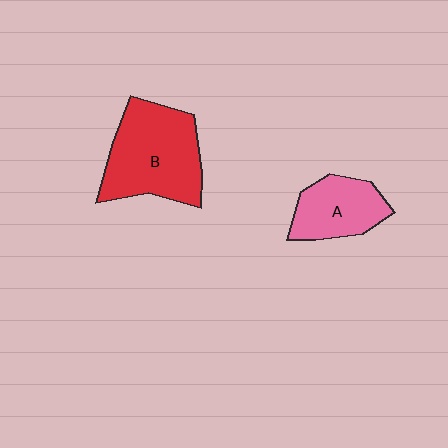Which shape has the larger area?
Shape B (red).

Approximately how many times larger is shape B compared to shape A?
Approximately 1.7 times.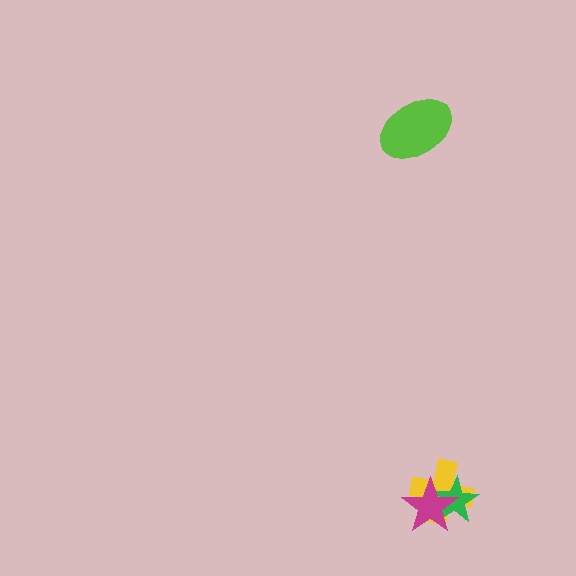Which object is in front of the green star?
The magenta star is in front of the green star.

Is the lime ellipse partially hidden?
No, no other shape covers it.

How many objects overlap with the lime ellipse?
0 objects overlap with the lime ellipse.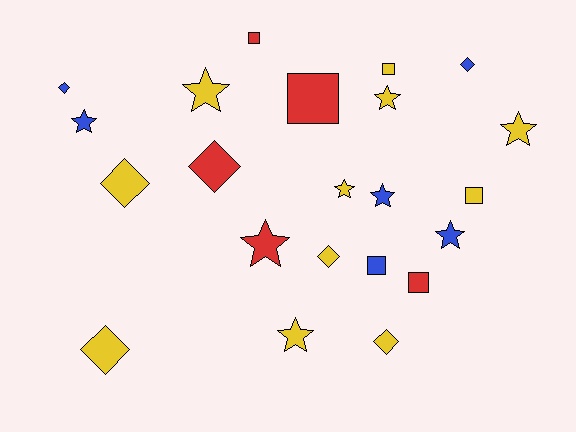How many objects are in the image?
There are 22 objects.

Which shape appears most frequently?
Star, with 9 objects.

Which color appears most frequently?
Yellow, with 11 objects.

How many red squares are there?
There are 3 red squares.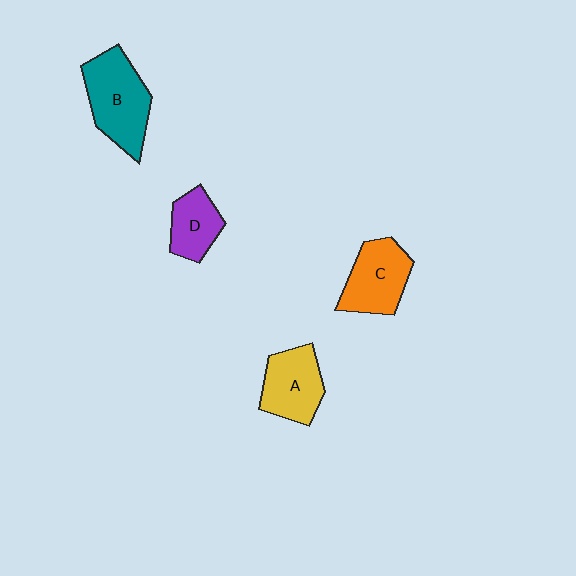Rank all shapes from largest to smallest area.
From largest to smallest: B (teal), C (orange), A (yellow), D (purple).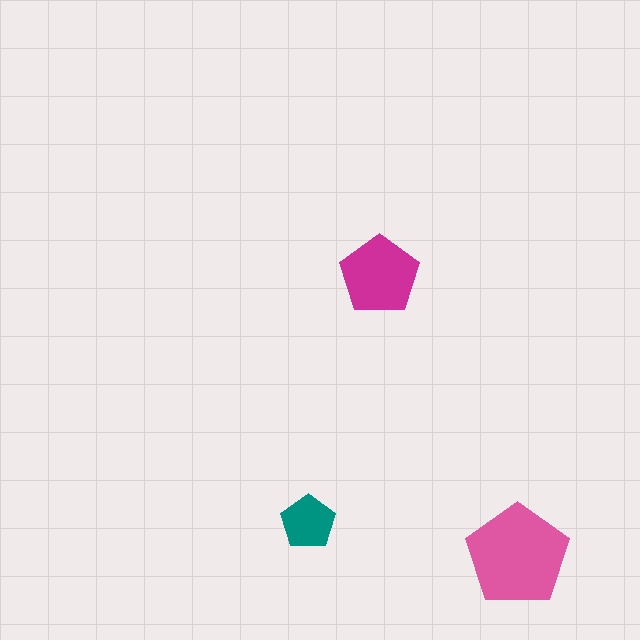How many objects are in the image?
There are 3 objects in the image.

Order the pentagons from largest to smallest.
the pink one, the magenta one, the teal one.